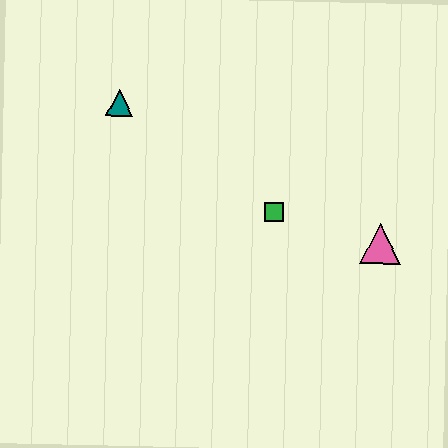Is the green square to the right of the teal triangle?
Yes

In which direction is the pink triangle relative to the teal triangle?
The pink triangle is to the right of the teal triangle.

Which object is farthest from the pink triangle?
The teal triangle is farthest from the pink triangle.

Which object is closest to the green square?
The pink triangle is closest to the green square.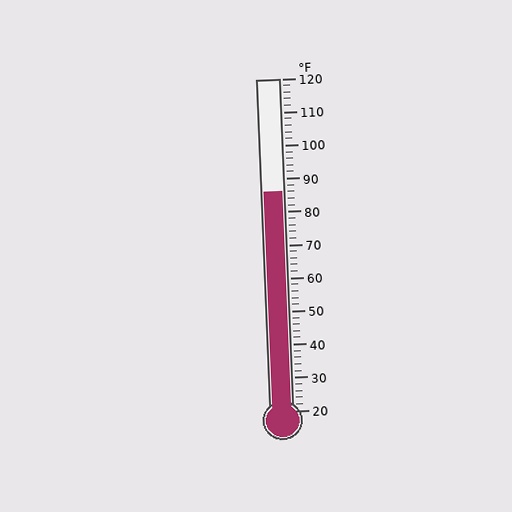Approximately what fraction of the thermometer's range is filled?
The thermometer is filled to approximately 65% of its range.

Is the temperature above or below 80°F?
The temperature is above 80°F.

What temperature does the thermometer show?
The thermometer shows approximately 86°F.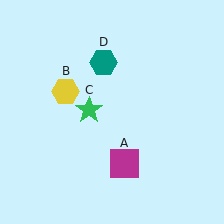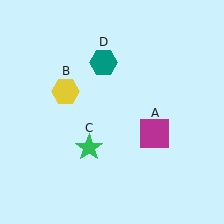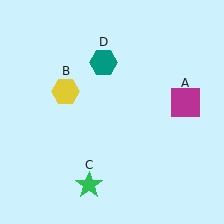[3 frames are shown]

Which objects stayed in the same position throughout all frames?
Yellow hexagon (object B) and teal hexagon (object D) remained stationary.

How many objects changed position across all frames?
2 objects changed position: magenta square (object A), green star (object C).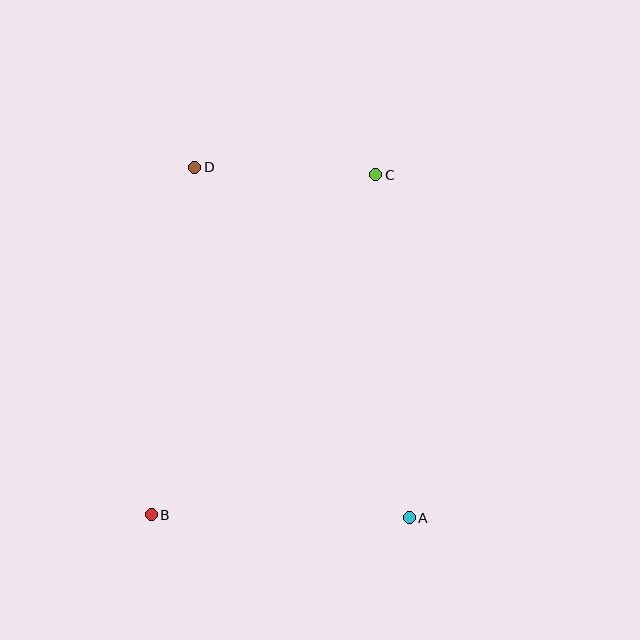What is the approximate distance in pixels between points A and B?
The distance between A and B is approximately 258 pixels.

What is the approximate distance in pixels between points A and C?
The distance between A and C is approximately 345 pixels.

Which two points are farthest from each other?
Points A and D are farthest from each other.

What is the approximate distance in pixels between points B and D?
The distance between B and D is approximately 350 pixels.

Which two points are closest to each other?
Points C and D are closest to each other.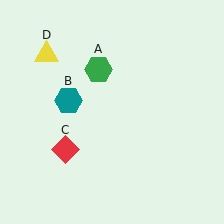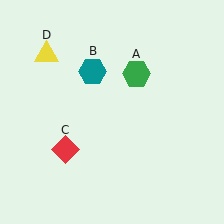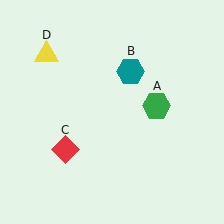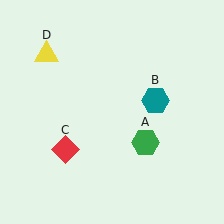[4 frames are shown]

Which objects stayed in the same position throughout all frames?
Red diamond (object C) and yellow triangle (object D) remained stationary.